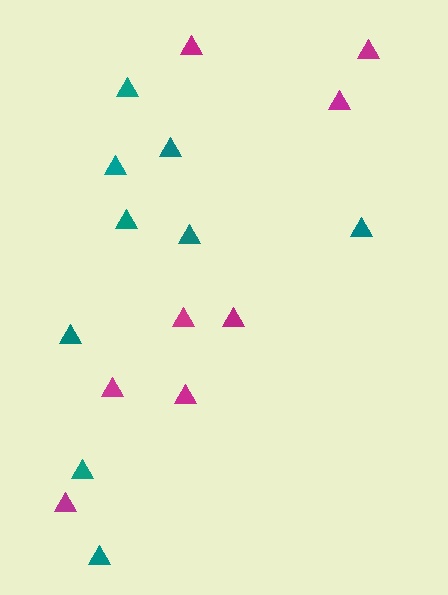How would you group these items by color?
There are 2 groups: one group of teal triangles (9) and one group of magenta triangles (8).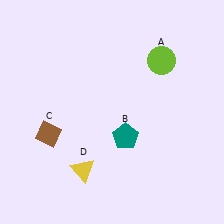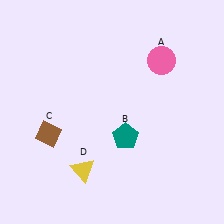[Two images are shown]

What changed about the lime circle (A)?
In Image 1, A is lime. In Image 2, it changed to pink.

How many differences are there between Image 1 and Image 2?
There is 1 difference between the two images.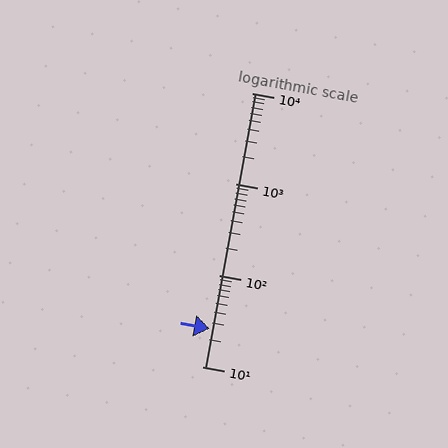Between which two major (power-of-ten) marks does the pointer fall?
The pointer is between 10 and 100.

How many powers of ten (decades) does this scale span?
The scale spans 3 decades, from 10 to 10000.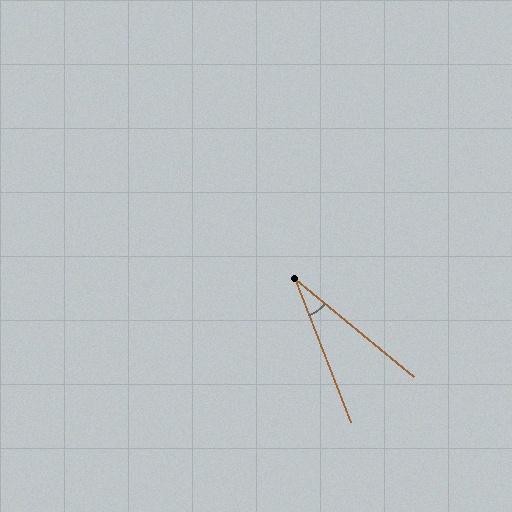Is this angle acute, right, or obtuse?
It is acute.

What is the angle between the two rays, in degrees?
Approximately 29 degrees.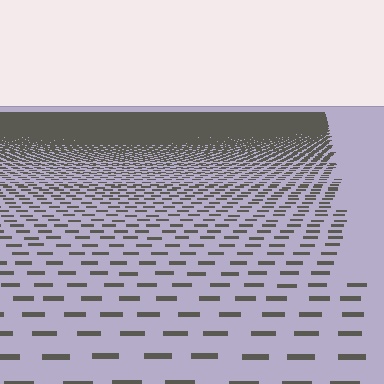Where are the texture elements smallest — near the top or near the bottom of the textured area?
Near the top.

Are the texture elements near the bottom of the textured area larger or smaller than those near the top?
Larger. Near the bottom, elements are closer to the viewer and appear at a bigger on-screen size.